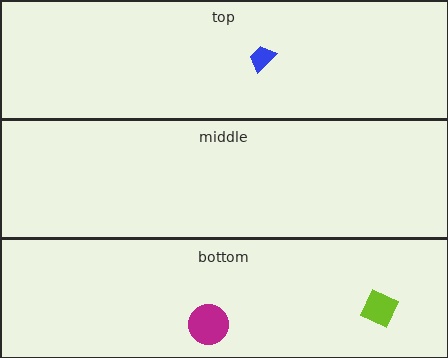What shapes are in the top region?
The blue trapezoid.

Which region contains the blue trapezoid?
The top region.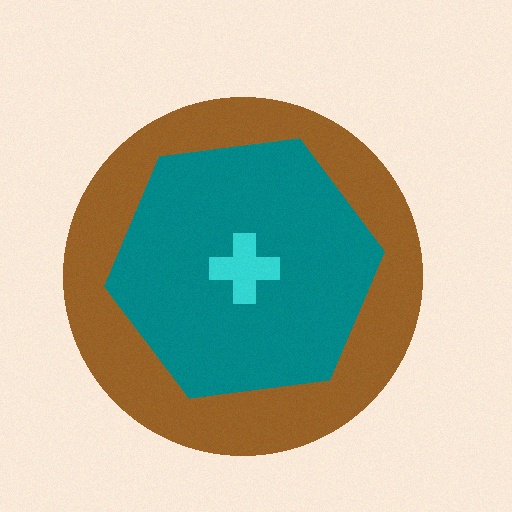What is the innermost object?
The cyan cross.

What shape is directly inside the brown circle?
The teal hexagon.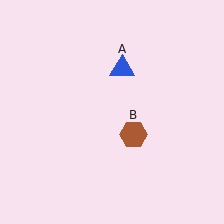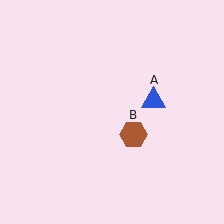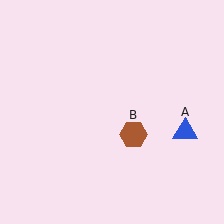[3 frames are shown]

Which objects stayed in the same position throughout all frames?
Brown hexagon (object B) remained stationary.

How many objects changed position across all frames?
1 object changed position: blue triangle (object A).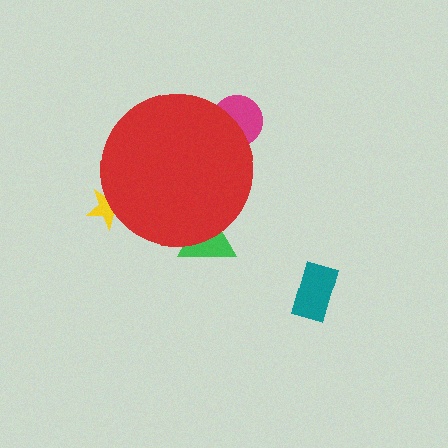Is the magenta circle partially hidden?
Yes, the magenta circle is partially hidden behind the red circle.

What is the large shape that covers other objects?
A red circle.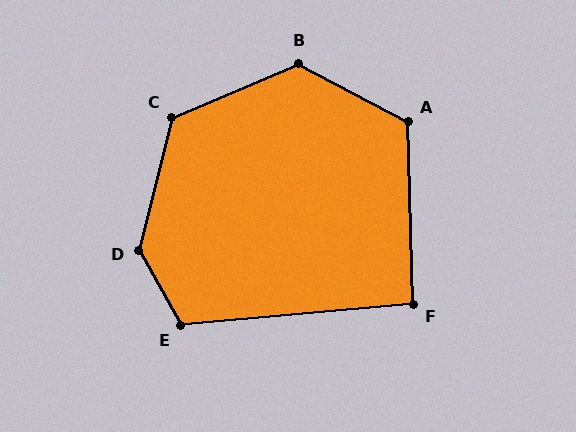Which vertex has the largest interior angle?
D, at approximately 137 degrees.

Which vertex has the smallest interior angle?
F, at approximately 94 degrees.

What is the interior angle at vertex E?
Approximately 114 degrees (obtuse).